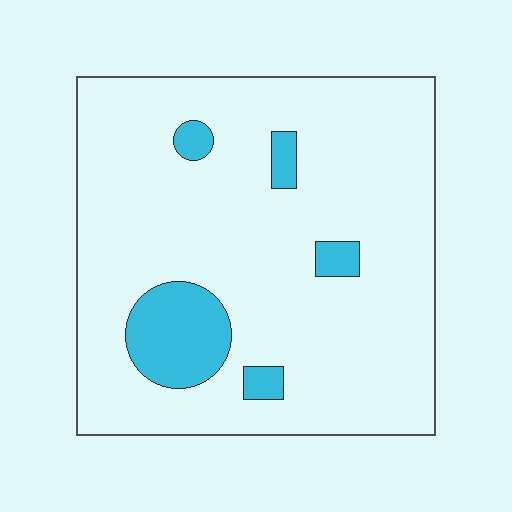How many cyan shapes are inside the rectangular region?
5.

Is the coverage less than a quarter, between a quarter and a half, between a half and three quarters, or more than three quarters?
Less than a quarter.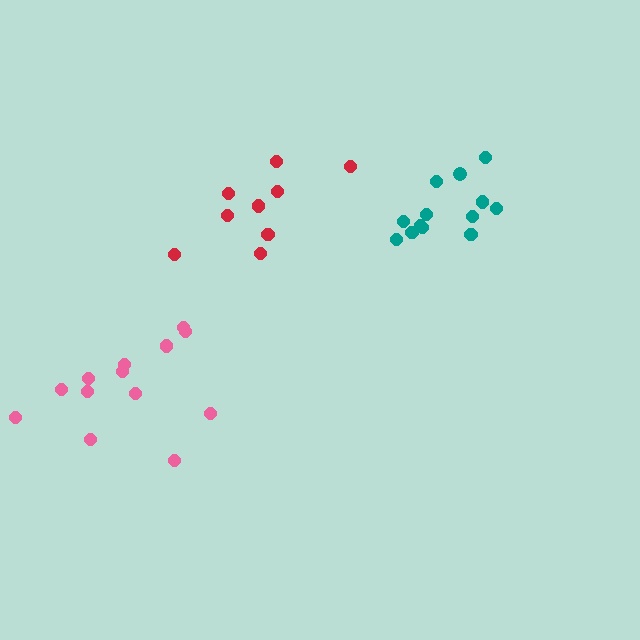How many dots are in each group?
Group 1: 9 dots, Group 2: 13 dots, Group 3: 13 dots (35 total).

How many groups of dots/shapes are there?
There are 3 groups.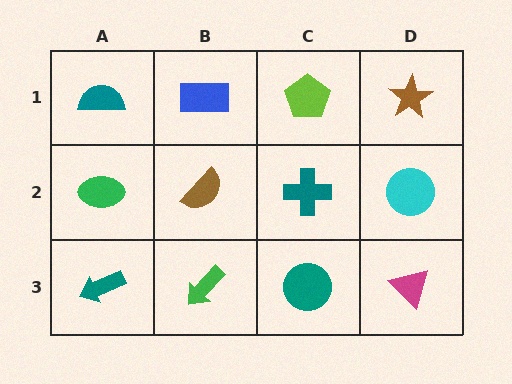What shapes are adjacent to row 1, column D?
A cyan circle (row 2, column D), a lime pentagon (row 1, column C).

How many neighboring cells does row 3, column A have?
2.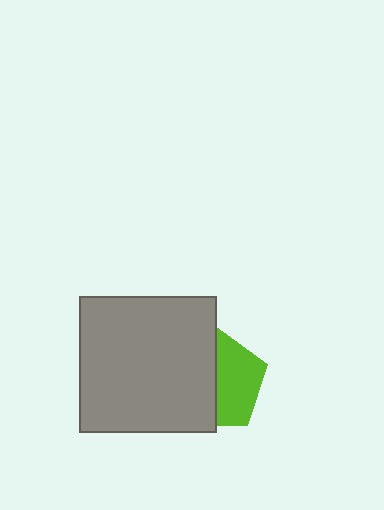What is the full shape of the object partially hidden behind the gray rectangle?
The partially hidden object is a lime pentagon.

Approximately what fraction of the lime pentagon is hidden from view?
Roughly 53% of the lime pentagon is hidden behind the gray rectangle.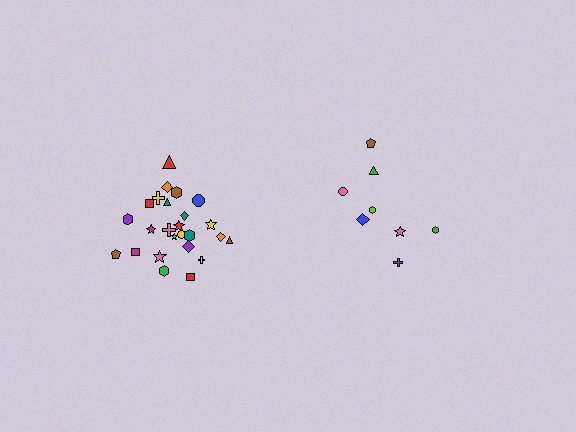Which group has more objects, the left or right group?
The left group.